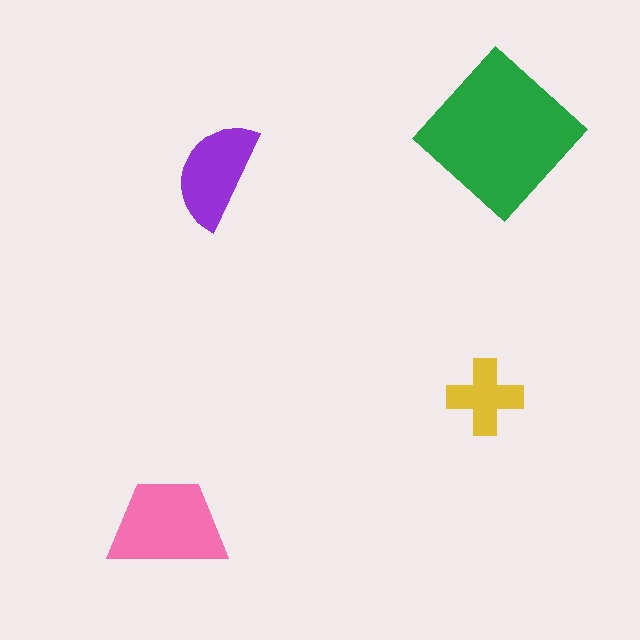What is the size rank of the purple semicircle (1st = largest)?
3rd.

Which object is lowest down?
The pink trapezoid is bottommost.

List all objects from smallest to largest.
The yellow cross, the purple semicircle, the pink trapezoid, the green diamond.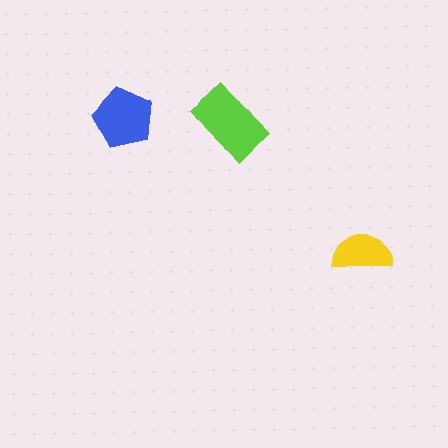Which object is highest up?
The blue pentagon is topmost.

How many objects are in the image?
There are 3 objects in the image.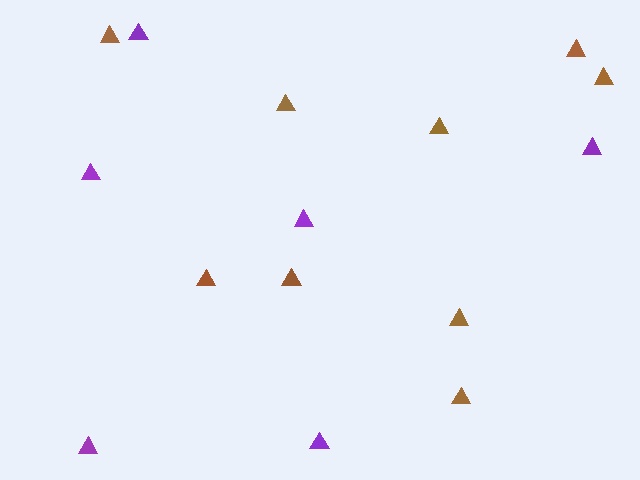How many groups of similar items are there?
There are 2 groups: one group of purple triangles (6) and one group of brown triangles (9).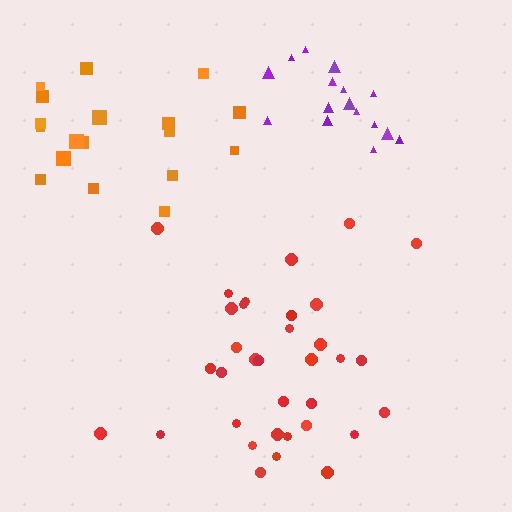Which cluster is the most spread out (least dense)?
Orange.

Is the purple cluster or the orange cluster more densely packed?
Purple.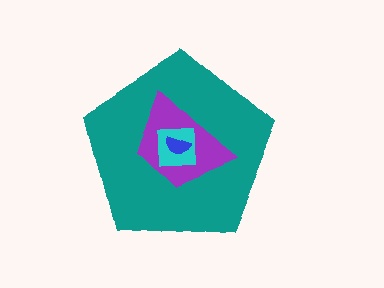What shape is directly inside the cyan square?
The blue semicircle.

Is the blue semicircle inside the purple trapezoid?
Yes.